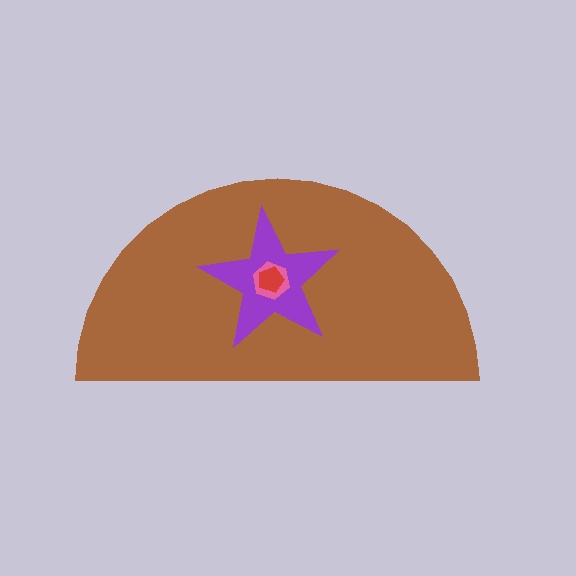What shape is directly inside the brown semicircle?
The purple star.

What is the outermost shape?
The brown semicircle.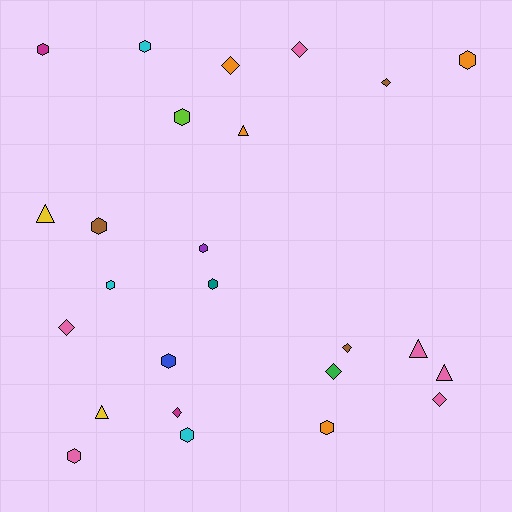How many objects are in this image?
There are 25 objects.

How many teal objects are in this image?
There is 1 teal object.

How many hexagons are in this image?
There are 12 hexagons.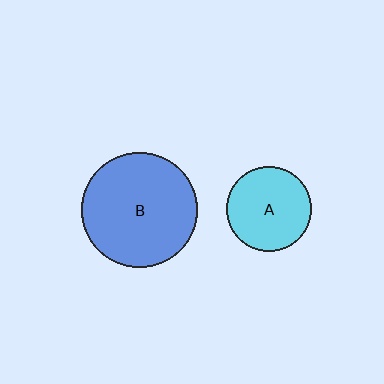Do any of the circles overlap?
No, none of the circles overlap.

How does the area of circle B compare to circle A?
Approximately 1.9 times.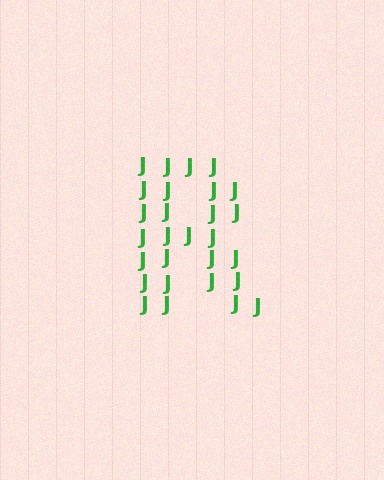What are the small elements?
The small elements are letter J's.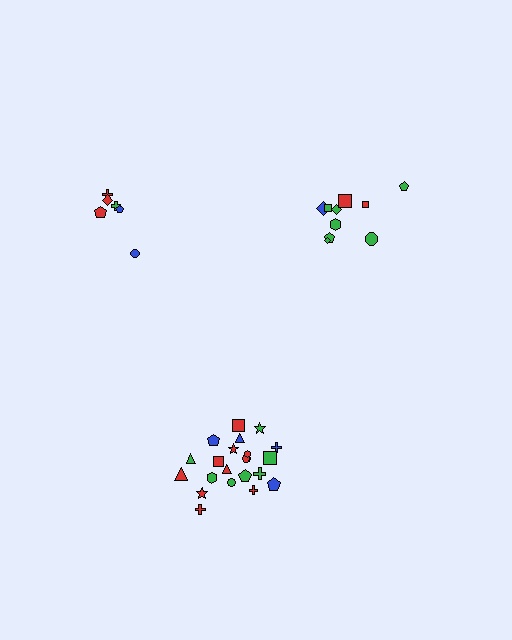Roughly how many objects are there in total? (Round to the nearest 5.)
Roughly 40 objects in total.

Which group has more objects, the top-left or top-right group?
The top-right group.